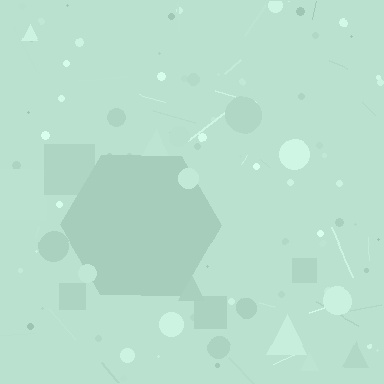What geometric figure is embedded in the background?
A hexagon is embedded in the background.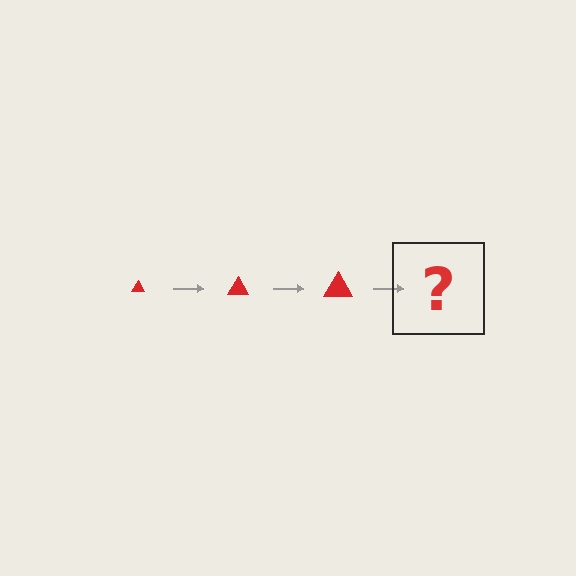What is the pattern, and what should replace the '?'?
The pattern is that the triangle gets progressively larger each step. The '?' should be a red triangle, larger than the previous one.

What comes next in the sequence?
The next element should be a red triangle, larger than the previous one.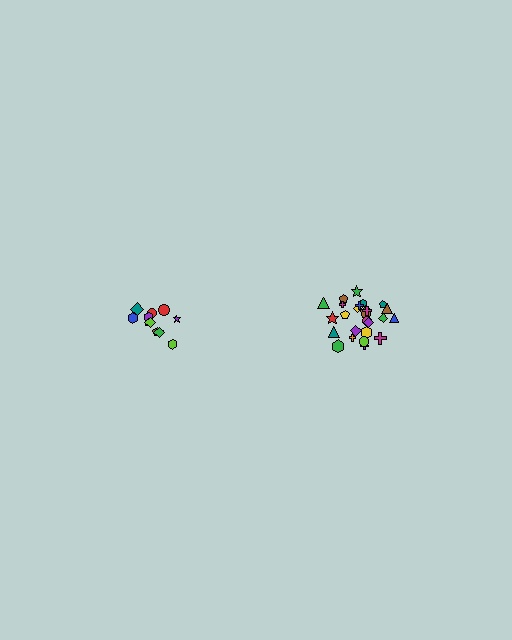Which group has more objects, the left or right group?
The right group.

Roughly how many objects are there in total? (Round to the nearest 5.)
Roughly 35 objects in total.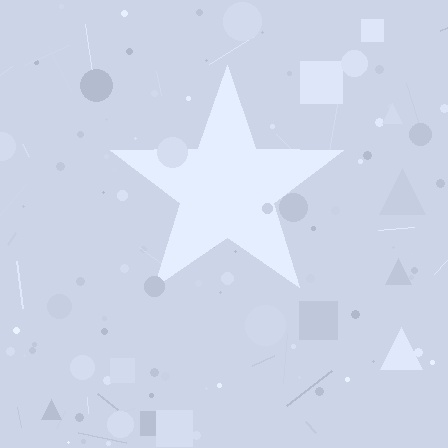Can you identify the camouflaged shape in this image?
The camouflaged shape is a star.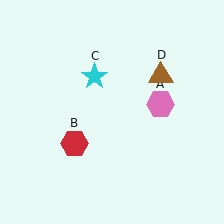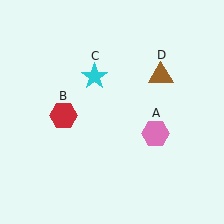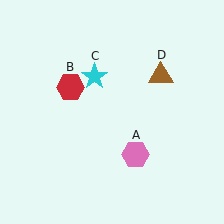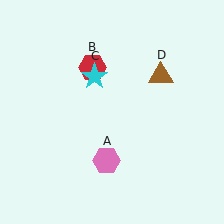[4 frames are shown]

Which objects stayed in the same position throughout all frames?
Cyan star (object C) and brown triangle (object D) remained stationary.